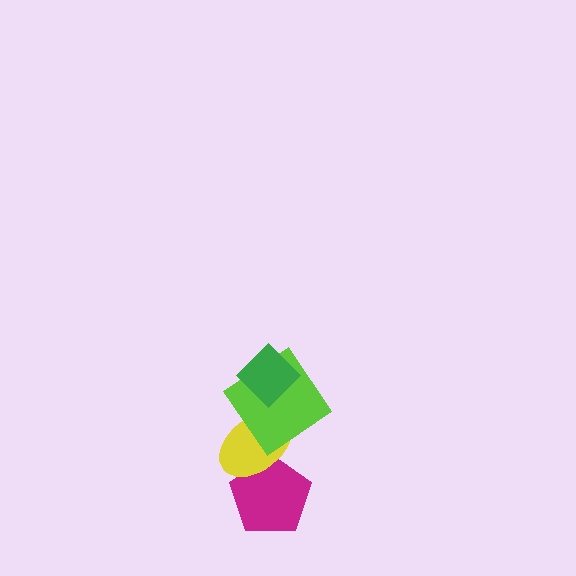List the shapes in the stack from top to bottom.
From top to bottom: the green diamond, the lime diamond, the yellow ellipse, the magenta pentagon.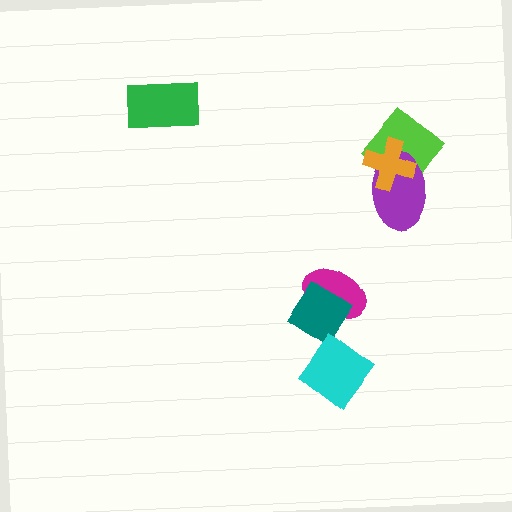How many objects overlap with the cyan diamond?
0 objects overlap with the cyan diamond.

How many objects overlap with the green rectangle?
0 objects overlap with the green rectangle.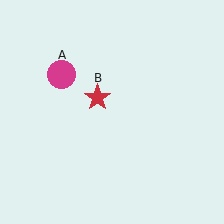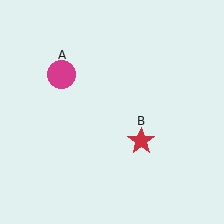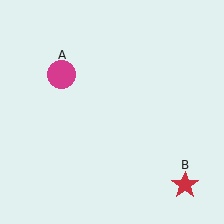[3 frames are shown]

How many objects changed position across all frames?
1 object changed position: red star (object B).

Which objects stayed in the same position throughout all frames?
Magenta circle (object A) remained stationary.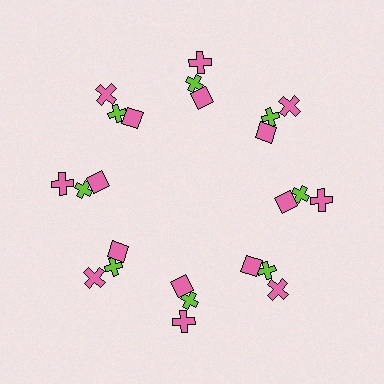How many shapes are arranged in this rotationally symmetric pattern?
There are 24 shapes, arranged in 8 groups of 3.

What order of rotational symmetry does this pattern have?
This pattern has 8-fold rotational symmetry.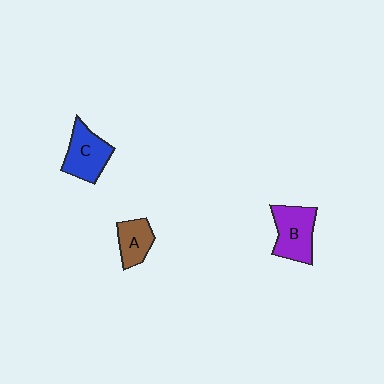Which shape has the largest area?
Shape B (purple).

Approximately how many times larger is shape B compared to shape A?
Approximately 1.5 times.